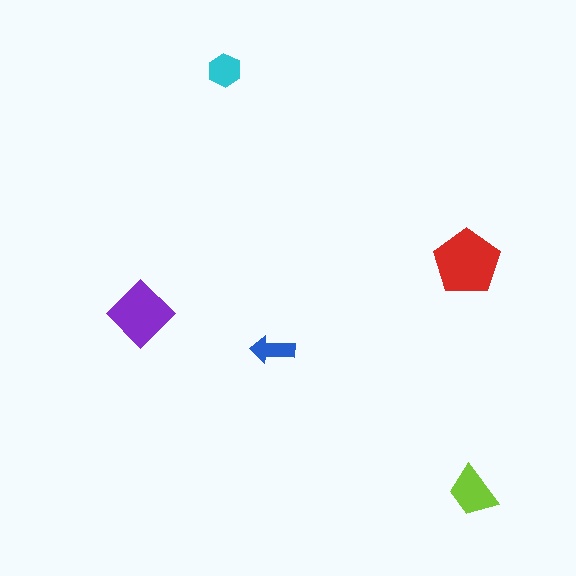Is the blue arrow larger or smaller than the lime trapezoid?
Smaller.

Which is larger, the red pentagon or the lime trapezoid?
The red pentagon.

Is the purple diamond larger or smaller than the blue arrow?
Larger.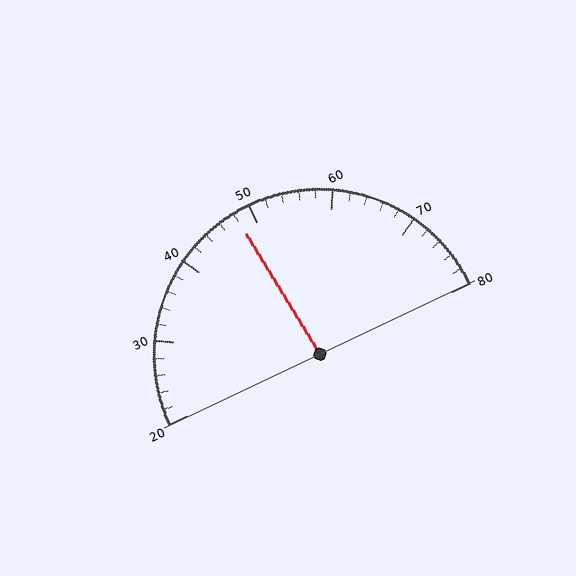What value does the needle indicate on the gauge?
The needle indicates approximately 48.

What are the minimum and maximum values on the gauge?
The gauge ranges from 20 to 80.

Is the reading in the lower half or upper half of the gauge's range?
The reading is in the lower half of the range (20 to 80).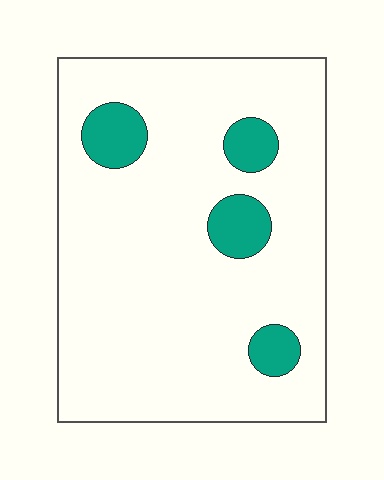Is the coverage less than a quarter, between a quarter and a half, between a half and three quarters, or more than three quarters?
Less than a quarter.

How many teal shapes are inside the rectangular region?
4.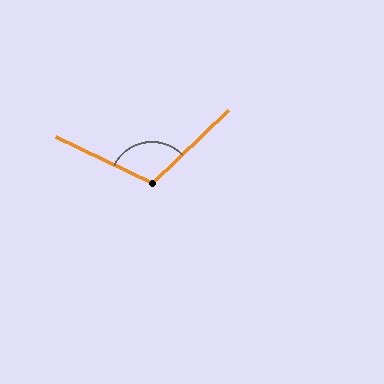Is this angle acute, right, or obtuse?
It is obtuse.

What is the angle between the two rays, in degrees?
Approximately 110 degrees.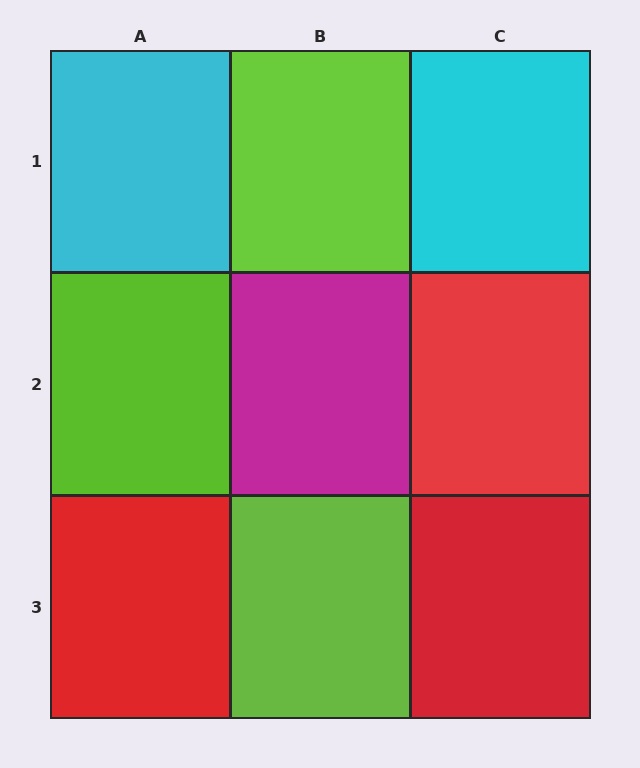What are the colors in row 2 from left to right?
Lime, magenta, red.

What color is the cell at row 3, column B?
Lime.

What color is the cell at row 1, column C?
Cyan.